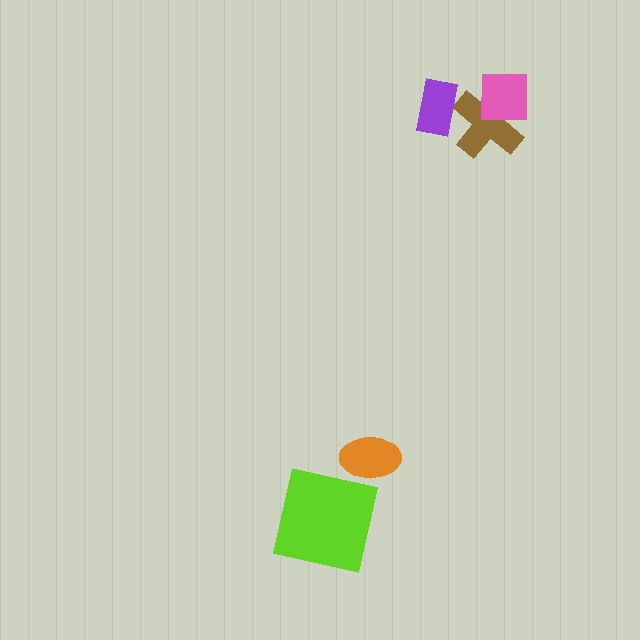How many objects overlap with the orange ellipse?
0 objects overlap with the orange ellipse.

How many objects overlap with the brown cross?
2 objects overlap with the brown cross.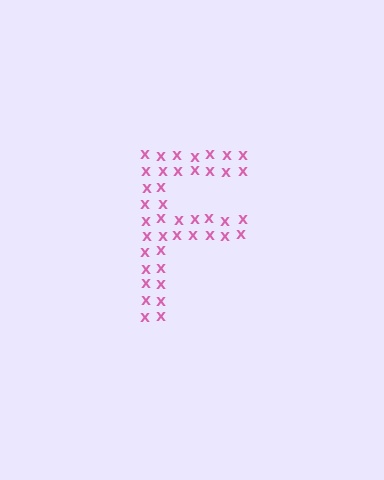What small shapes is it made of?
It is made of small letter X's.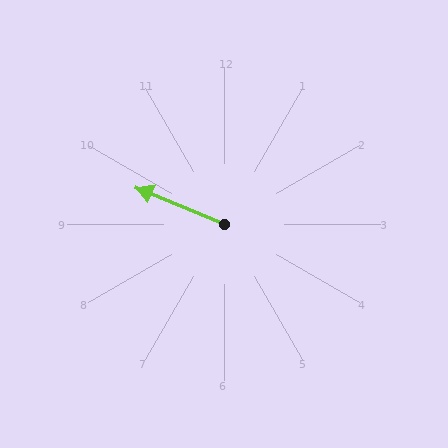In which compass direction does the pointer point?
Northwest.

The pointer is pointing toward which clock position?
Roughly 10 o'clock.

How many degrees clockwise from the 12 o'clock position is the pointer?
Approximately 293 degrees.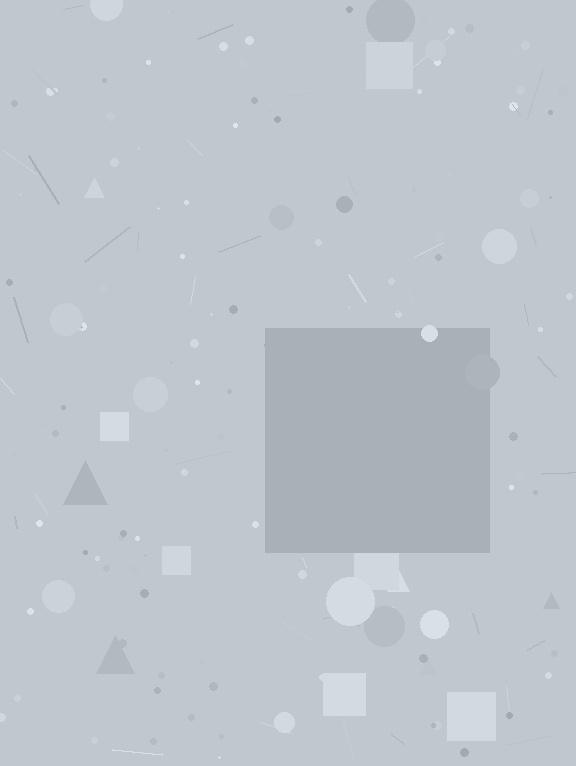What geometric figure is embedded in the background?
A square is embedded in the background.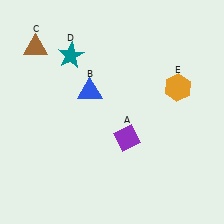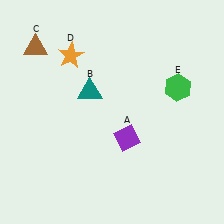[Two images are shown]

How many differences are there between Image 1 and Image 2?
There are 3 differences between the two images.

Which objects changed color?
B changed from blue to teal. D changed from teal to orange. E changed from orange to green.